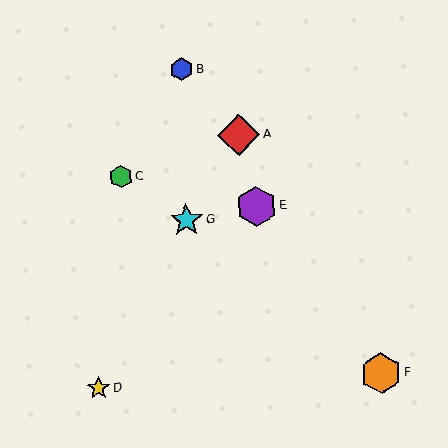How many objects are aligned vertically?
2 objects (B, G) are aligned vertically.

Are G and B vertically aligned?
Yes, both are at x≈186.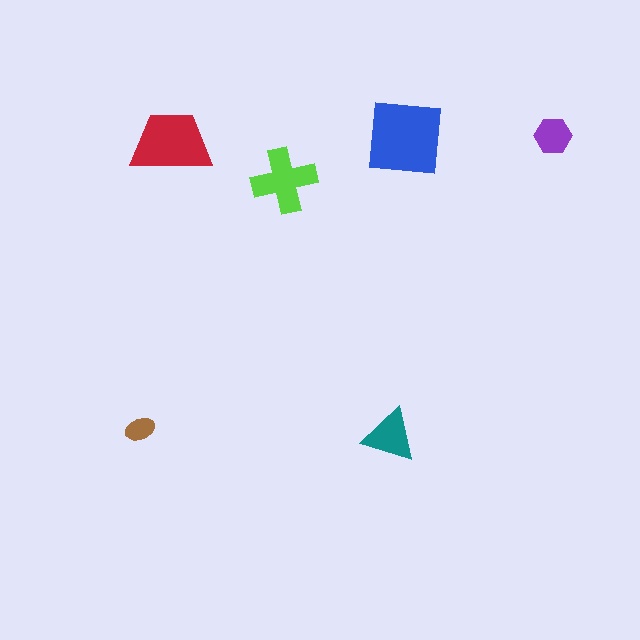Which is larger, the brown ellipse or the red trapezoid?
The red trapezoid.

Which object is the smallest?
The brown ellipse.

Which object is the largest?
The blue square.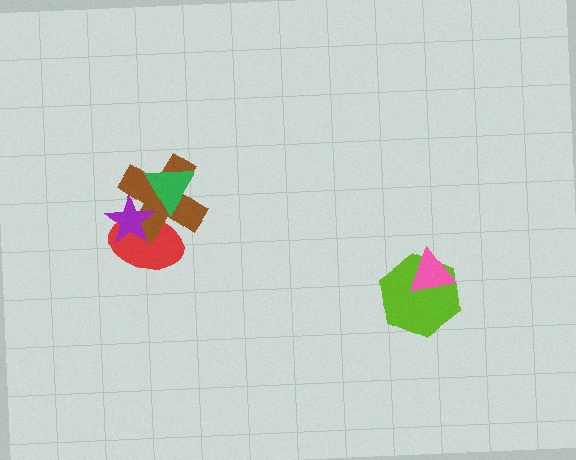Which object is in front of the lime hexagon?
The pink triangle is in front of the lime hexagon.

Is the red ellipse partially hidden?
Yes, it is partially covered by another shape.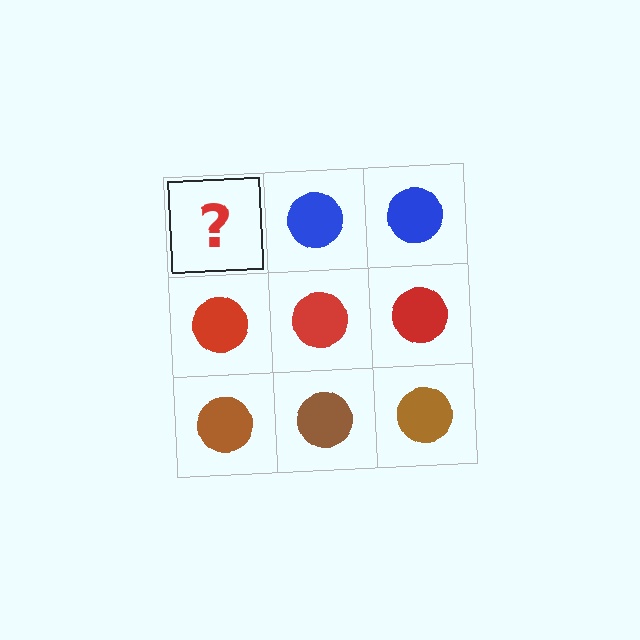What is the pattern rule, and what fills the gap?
The rule is that each row has a consistent color. The gap should be filled with a blue circle.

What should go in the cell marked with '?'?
The missing cell should contain a blue circle.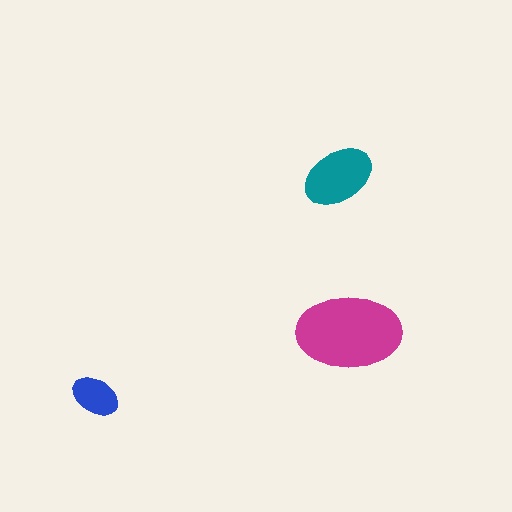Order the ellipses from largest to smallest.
the magenta one, the teal one, the blue one.